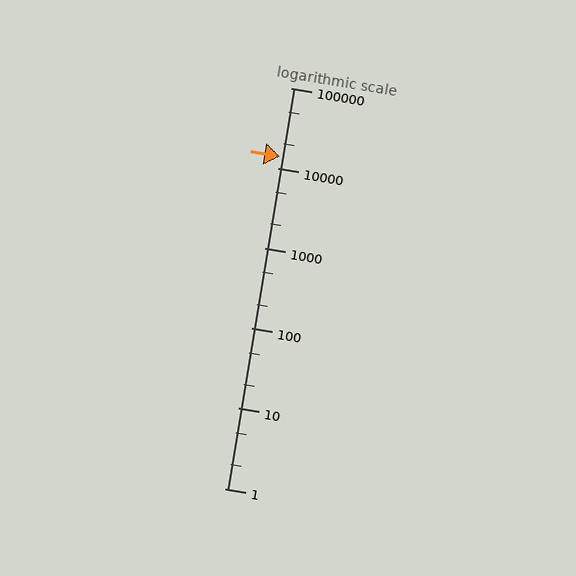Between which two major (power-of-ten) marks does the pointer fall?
The pointer is between 10000 and 100000.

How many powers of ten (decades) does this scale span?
The scale spans 5 decades, from 1 to 100000.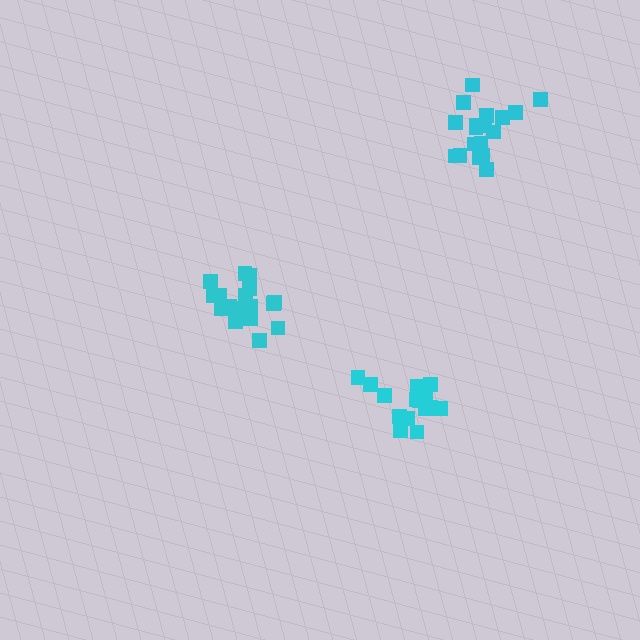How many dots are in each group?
Group 1: 18 dots, Group 2: 20 dots, Group 3: 18 dots (56 total).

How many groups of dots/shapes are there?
There are 3 groups.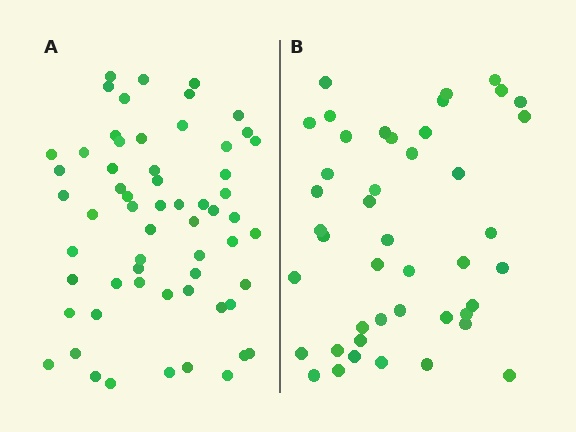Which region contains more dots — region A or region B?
Region A (the left region) has more dots.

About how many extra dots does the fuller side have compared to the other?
Region A has approximately 15 more dots than region B.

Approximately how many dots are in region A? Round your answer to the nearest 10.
About 60 dots.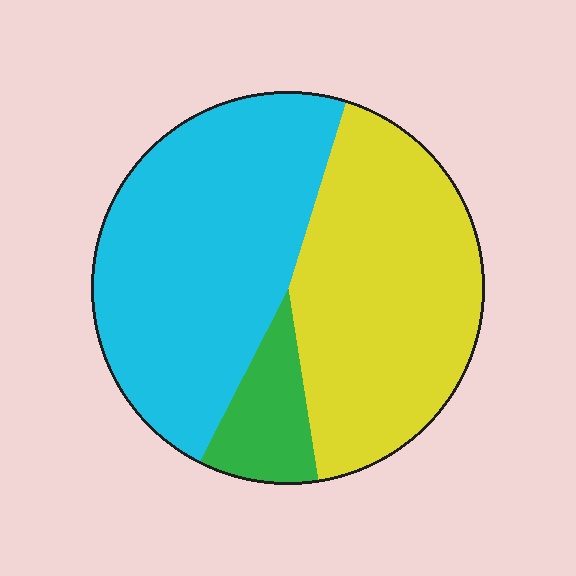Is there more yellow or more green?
Yellow.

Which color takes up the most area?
Cyan, at roughly 45%.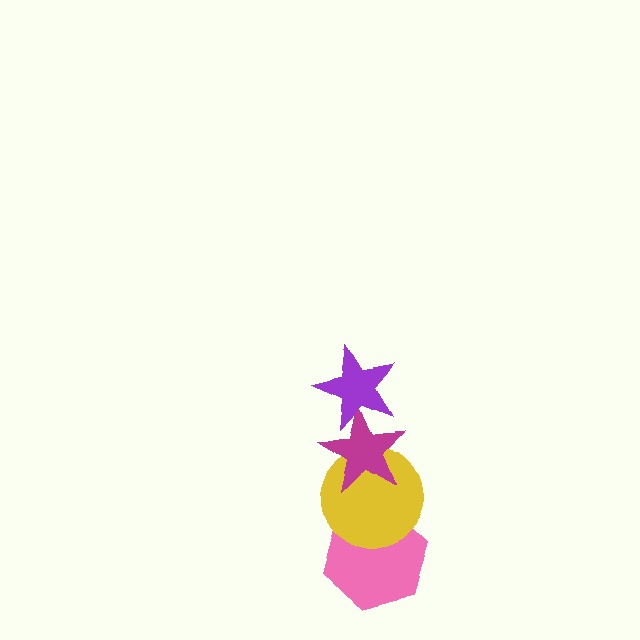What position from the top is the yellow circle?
The yellow circle is 3rd from the top.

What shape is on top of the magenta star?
The purple star is on top of the magenta star.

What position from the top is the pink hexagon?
The pink hexagon is 4th from the top.